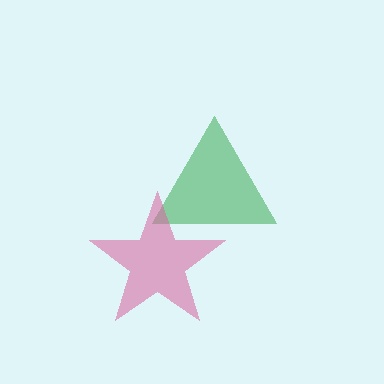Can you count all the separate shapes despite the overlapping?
Yes, there are 2 separate shapes.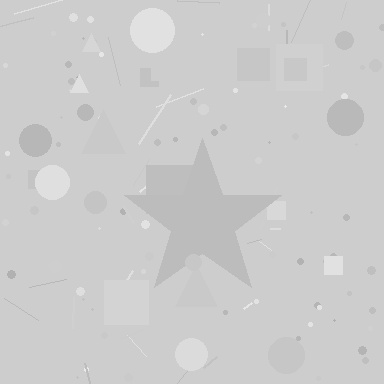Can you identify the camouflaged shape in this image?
The camouflaged shape is a star.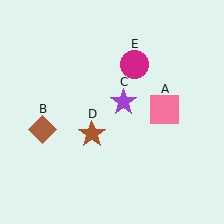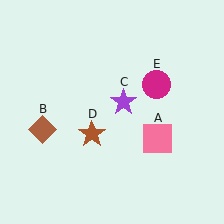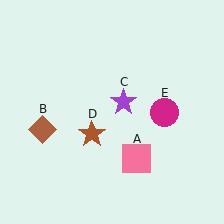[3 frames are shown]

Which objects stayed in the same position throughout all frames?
Brown diamond (object B) and purple star (object C) and brown star (object D) remained stationary.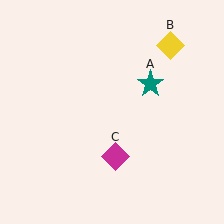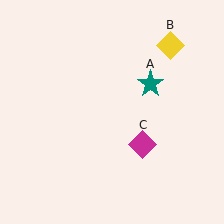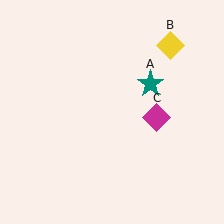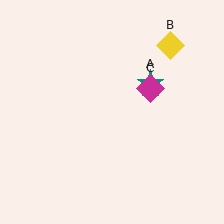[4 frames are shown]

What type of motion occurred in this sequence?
The magenta diamond (object C) rotated counterclockwise around the center of the scene.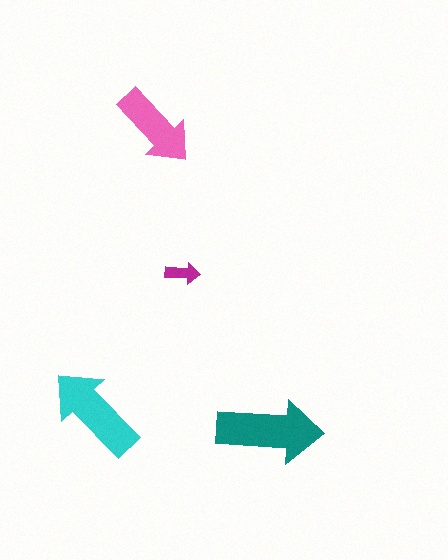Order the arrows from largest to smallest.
the teal one, the cyan one, the pink one, the magenta one.